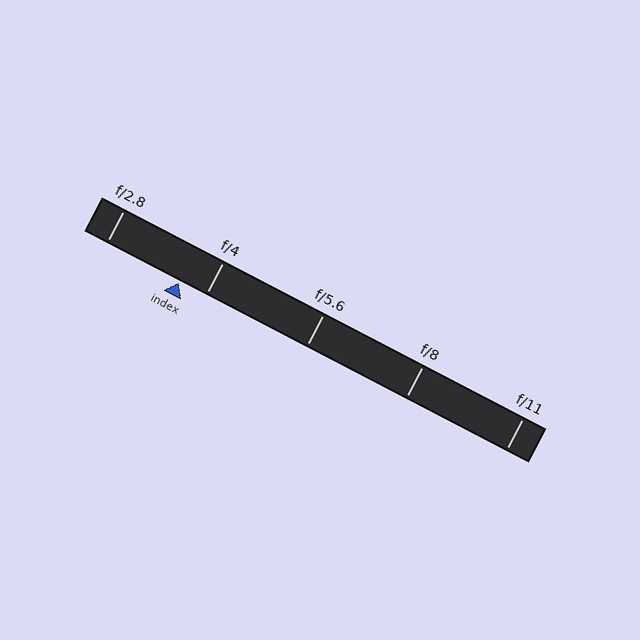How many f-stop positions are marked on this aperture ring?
There are 5 f-stop positions marked.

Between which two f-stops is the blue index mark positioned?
The index mark is between f/2.8 and f/4.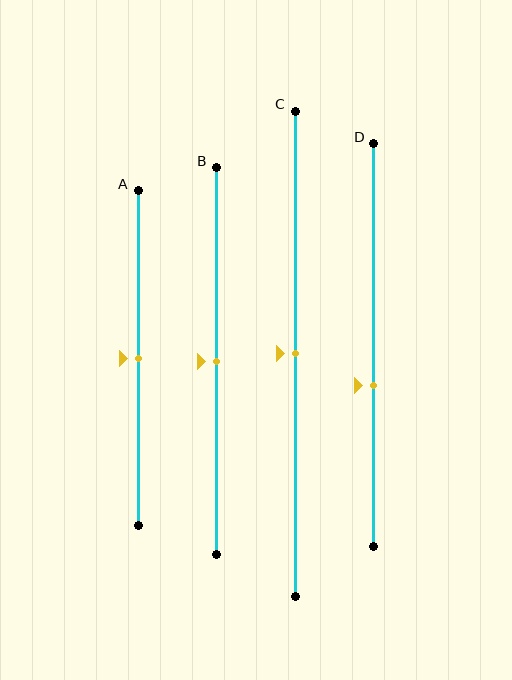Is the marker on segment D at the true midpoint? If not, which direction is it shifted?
No, the marker on segment D is shifted downward by about 10% of the segment length.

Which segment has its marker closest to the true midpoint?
Segment A has its marker closest to the true midpoint.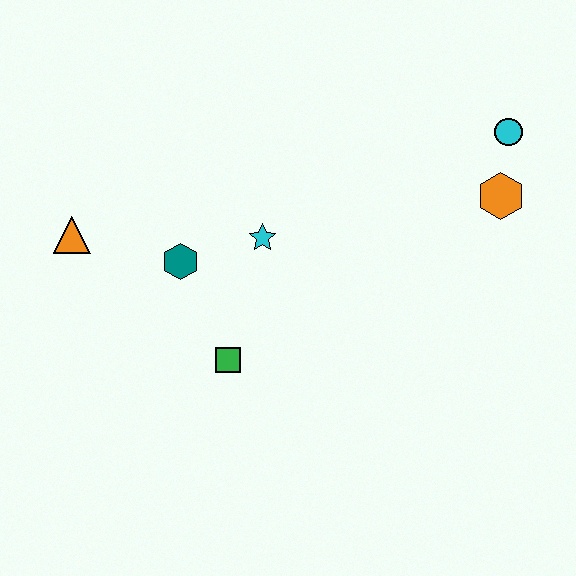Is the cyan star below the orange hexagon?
Yes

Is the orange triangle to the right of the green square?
No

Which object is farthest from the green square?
The cyan circle is farthest from the green square.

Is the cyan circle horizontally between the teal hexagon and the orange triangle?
No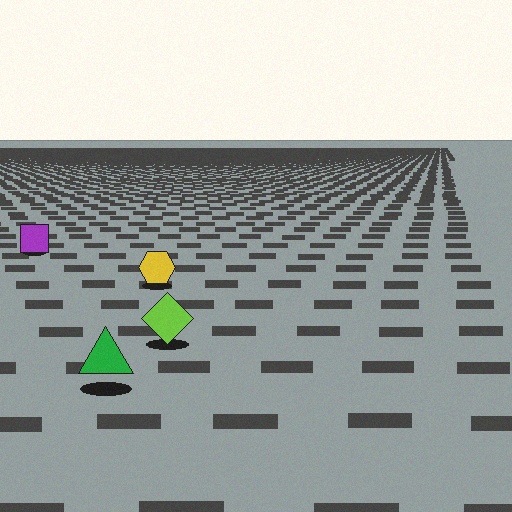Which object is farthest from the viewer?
The purple square is farthest from the viewer. It appears smaller and the ground texture around it is denser.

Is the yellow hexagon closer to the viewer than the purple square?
Yes. The yellow hexagon is closer — you can tell from the texture gradient: the ground texture is coarser near it.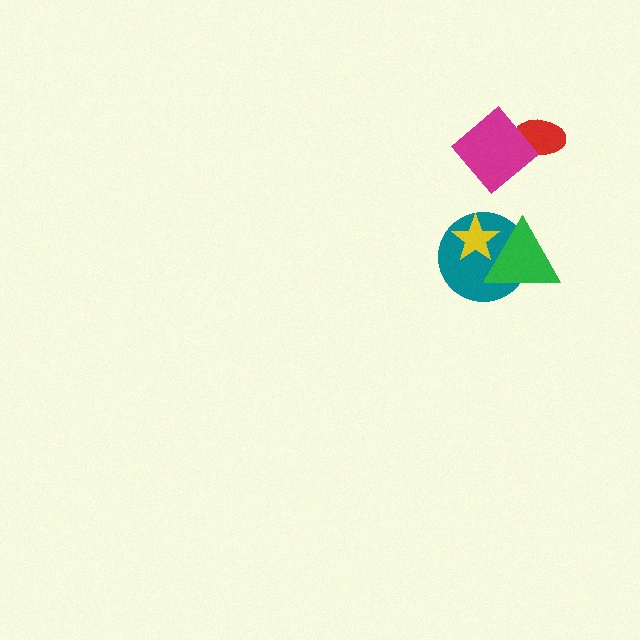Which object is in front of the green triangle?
The yellow star is in front of the green triangle.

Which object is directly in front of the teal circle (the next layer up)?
The green triangle is directly in front of the teal circle.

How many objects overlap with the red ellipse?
1 object overlaps with the red ellipse.